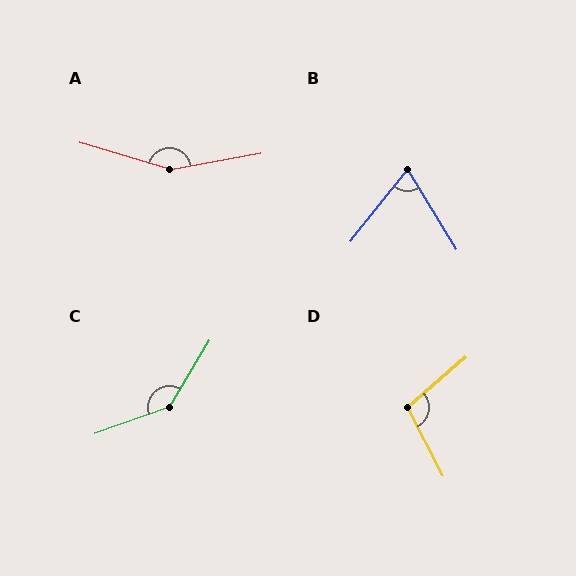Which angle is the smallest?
B, at approximately 70 degrees.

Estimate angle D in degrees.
Approximately 103 degrees.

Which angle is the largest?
A, at approximately 154 degrees.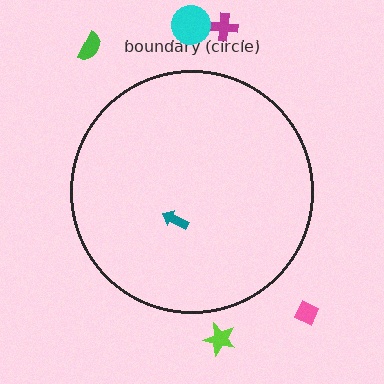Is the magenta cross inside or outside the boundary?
Outside.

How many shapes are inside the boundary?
1 inside, 5 outside.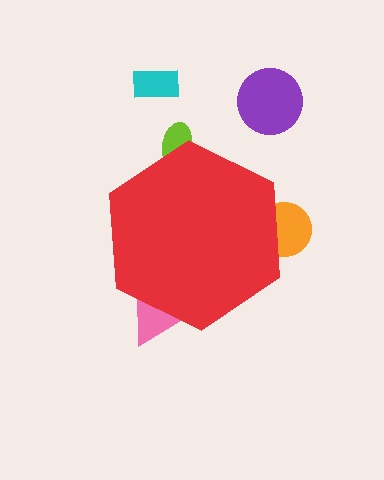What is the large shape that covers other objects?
A red hexagon.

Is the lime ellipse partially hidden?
Yes, the lime ellipse is partially hidden behind the red hexagon.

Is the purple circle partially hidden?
No, the purple circle is fully visible.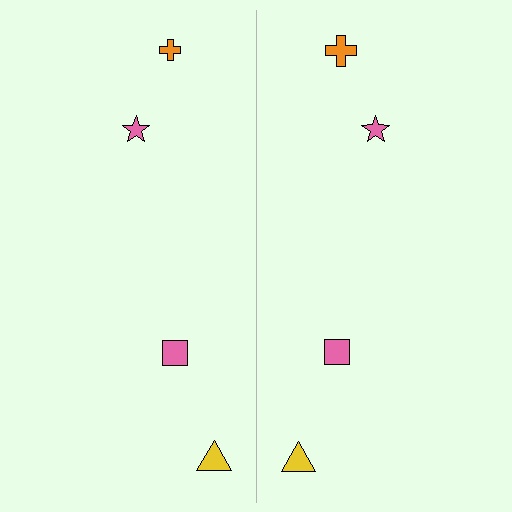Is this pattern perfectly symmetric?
No, the pattern is not perfectly symmetric. The orange cross on the right side has a different size than its mirror counterpart.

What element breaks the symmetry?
The orange cross on the right side has a different size than its mirror counterpart.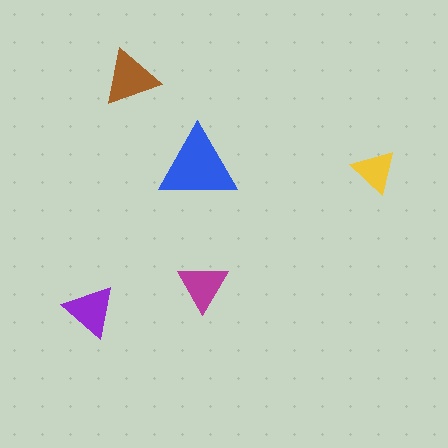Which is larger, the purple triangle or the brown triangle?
The brown one.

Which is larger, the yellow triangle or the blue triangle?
The blue one.